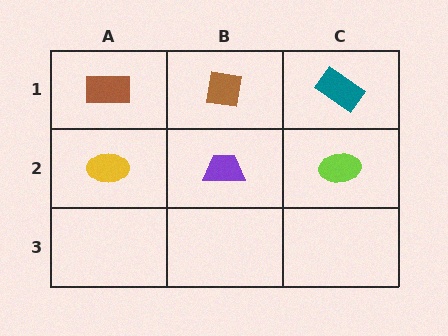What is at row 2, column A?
A yellow ellipse.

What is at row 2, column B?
A purple trapezoid.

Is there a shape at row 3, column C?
No, that cell is empty.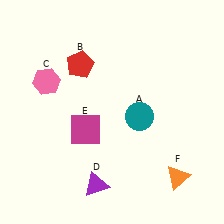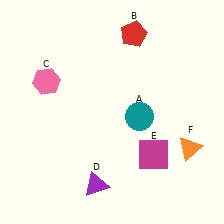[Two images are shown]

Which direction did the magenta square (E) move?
The magenta square (E) moved right.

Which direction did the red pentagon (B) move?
The red pentagon (B) moved right.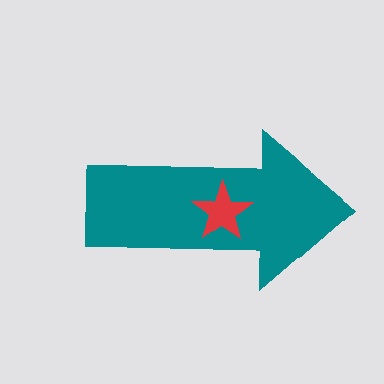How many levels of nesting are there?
2.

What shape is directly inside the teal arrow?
The red star.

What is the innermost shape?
The red star.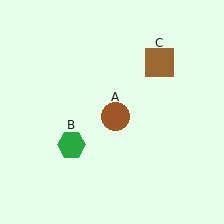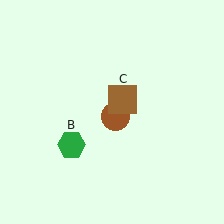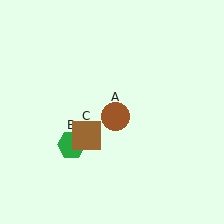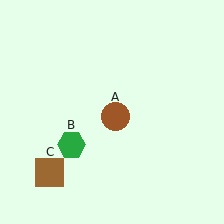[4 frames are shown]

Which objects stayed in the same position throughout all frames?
Brown circle (object A) and green hexagon (object B) remained stationary.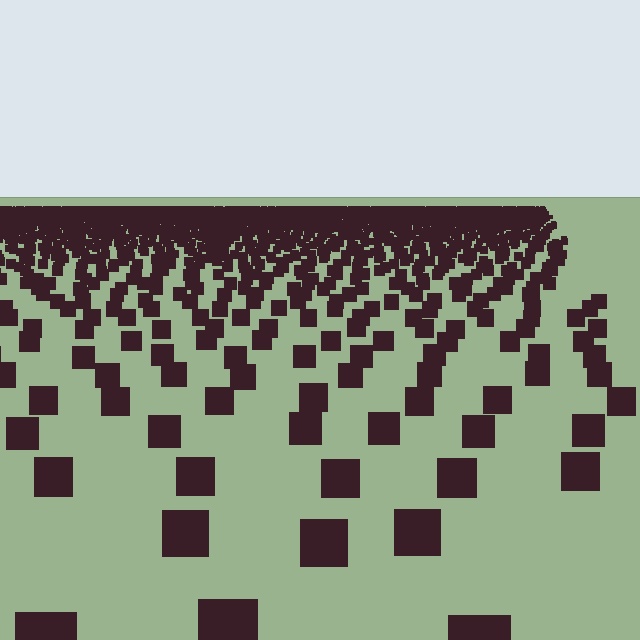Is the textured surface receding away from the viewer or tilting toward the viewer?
The surface is receding away from the viewer. Texture elements get smaller and denser toward the top.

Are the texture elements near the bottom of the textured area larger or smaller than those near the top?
Larger. Near the bottom, elements are closer to the viewer and appear at a bigger on-screen size.